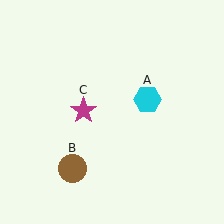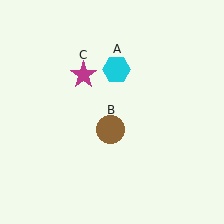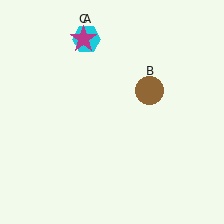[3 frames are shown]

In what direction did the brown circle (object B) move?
The brown circle (object B) moved up and to the right.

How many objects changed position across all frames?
3 objects changed position: cyan hexagon (object A), brown circle (object B), magenta star (object C).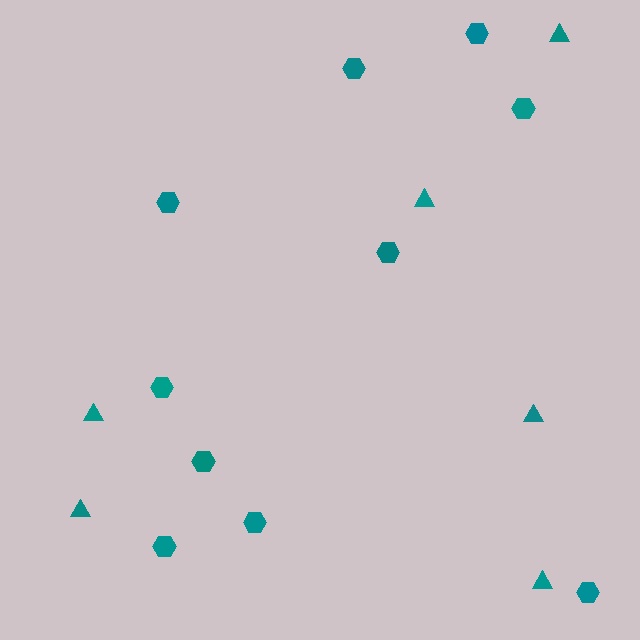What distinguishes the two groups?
There are 2 groups: one group of triangles (6) and one group of hexagons (10).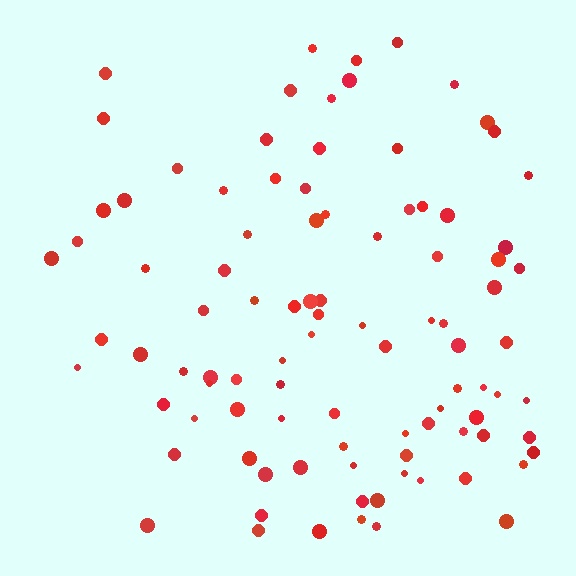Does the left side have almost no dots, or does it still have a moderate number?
Still a moderate number, just noticeably fewer than the right.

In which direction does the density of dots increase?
From left to right, with the right side densest.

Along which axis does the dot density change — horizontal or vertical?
Horizontal.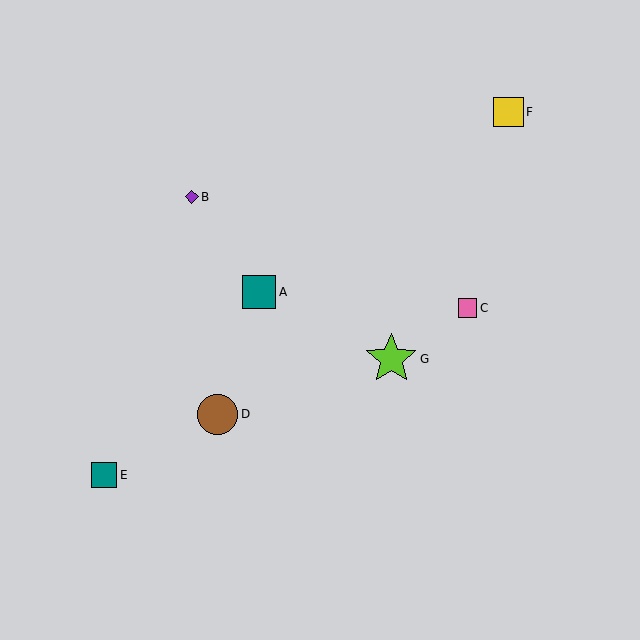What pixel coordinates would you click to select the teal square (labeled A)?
Click at (259, 292) to select the teal square A.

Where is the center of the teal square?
The center of the teal square is at (104, 475).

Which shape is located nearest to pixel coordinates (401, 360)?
The lime star (labeled G) at (391, 359) is nearest to that location.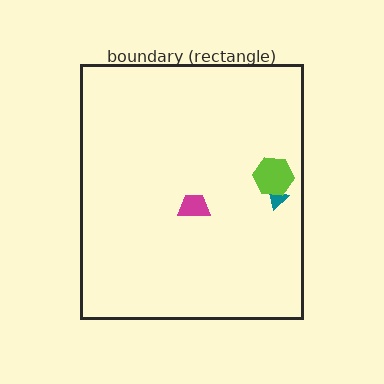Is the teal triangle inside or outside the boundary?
Inside.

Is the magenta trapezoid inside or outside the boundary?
Inside.